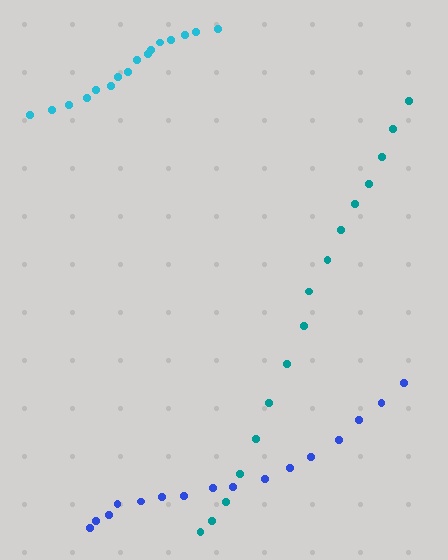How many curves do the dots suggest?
There are 3 distinct paths.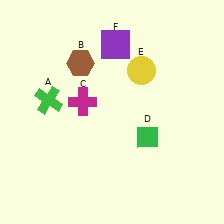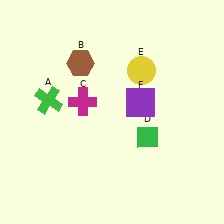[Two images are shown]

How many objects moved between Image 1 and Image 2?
1 object moved between the two images.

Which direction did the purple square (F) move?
The purple square (F) moved down.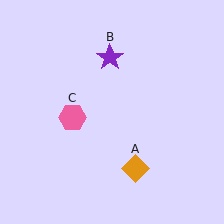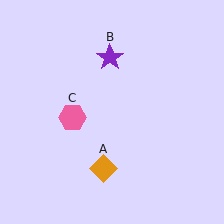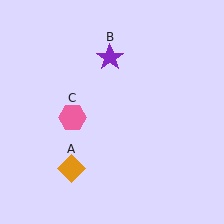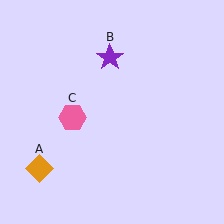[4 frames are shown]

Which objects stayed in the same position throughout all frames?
Purple star (object B) and pink hexagon (object C) remained stationary.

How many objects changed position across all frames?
1 object changed position: orange diamond (object A).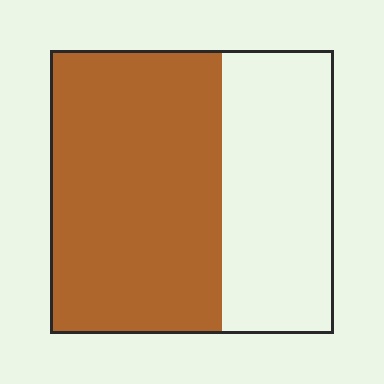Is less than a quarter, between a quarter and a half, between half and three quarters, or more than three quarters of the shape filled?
Between half and three quarters.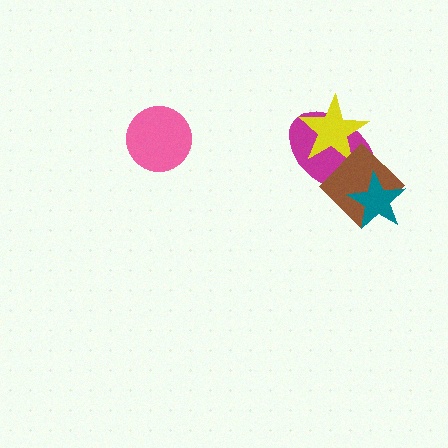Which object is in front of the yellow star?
The brown diamond is in front of the yellow star.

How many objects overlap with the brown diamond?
3 objects overlap with the brown diamond.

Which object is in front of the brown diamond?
The teal star is in front of the brown diamond.